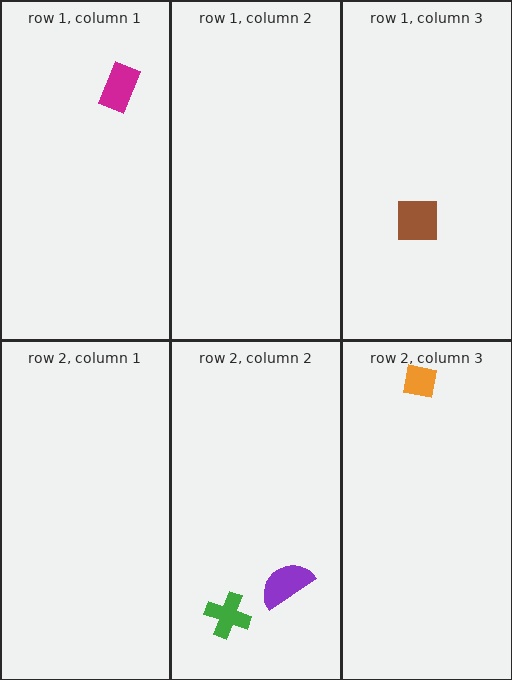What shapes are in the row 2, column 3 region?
The orange square.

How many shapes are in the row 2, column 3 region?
1.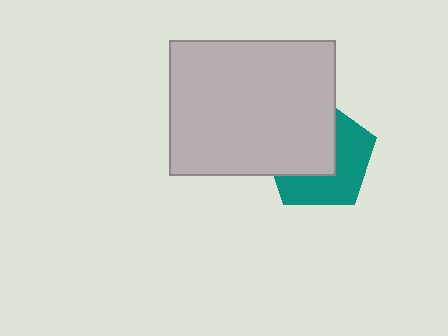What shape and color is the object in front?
The object in front is a light gray rectangle.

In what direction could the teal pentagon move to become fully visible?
The teal pentagon could move toward the lower-right. That would shift it out from behind the light gray rectangle entirely.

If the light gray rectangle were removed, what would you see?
You would see the complete teal pentagon.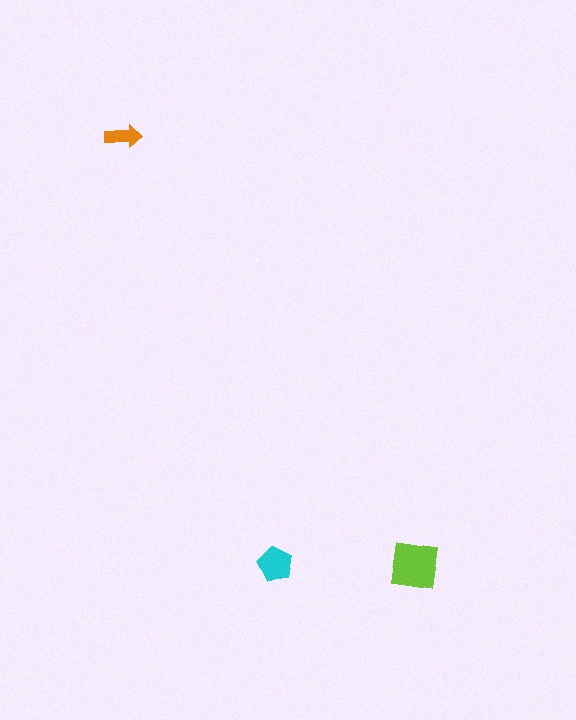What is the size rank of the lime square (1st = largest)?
1st.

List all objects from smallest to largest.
The orange arrow, the cyan pentagon, the lime square.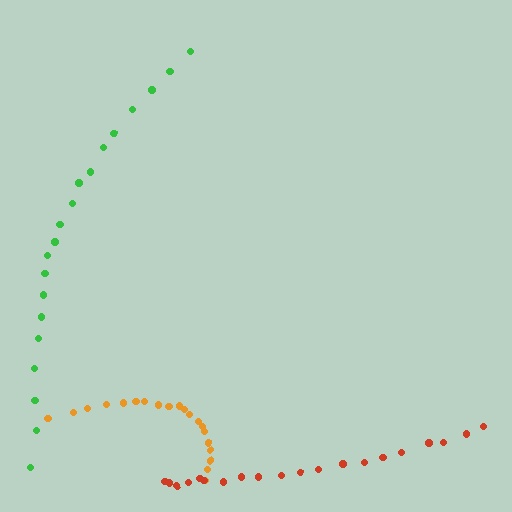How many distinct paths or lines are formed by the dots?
There are 3 distinct paths.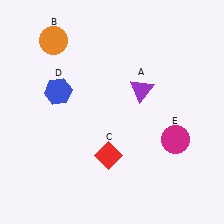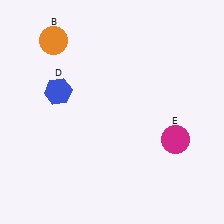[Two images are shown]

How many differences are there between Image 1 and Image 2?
There are 2 differences between the two images.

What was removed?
The purple triangle (A), the red diamond (C) were removed in Image 2.